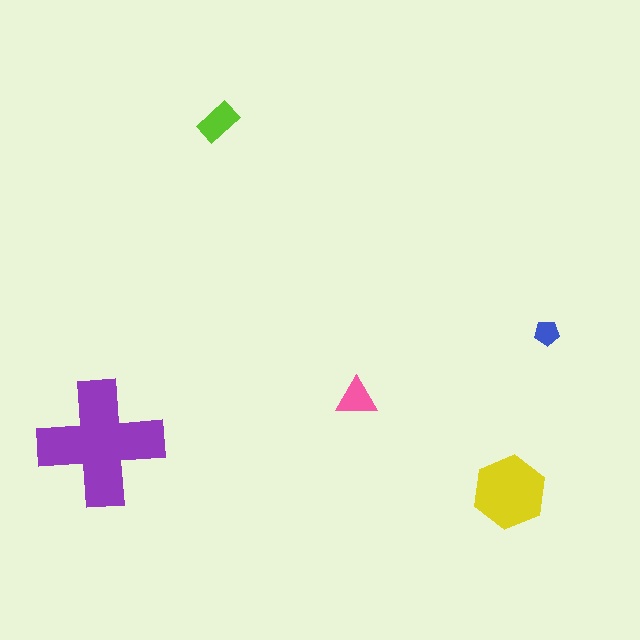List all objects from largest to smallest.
The purple cross, the yellow hexagon, the lime rectangle, the pink triangle, the blue pentagon.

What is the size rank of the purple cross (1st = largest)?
1st.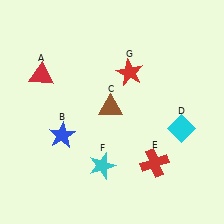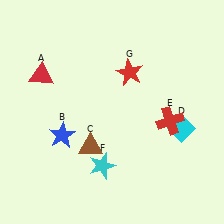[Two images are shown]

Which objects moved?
The objects that moved are: the brown triangle (C), the red cross (E).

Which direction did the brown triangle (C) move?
The brown triangle (C) moved down.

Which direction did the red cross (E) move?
The red cross (E) moved up.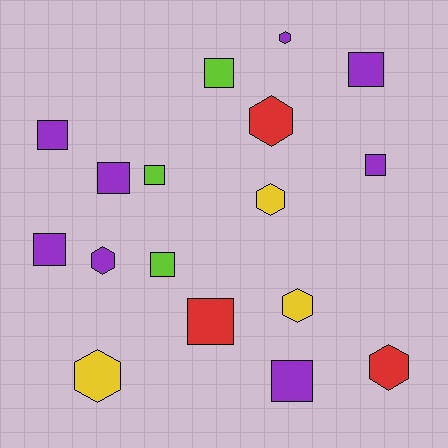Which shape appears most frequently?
Square, with 10 objects.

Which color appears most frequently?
Purple, with 8 objects.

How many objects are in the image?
There are 17 objects.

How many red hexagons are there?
There are 2 red hexagons.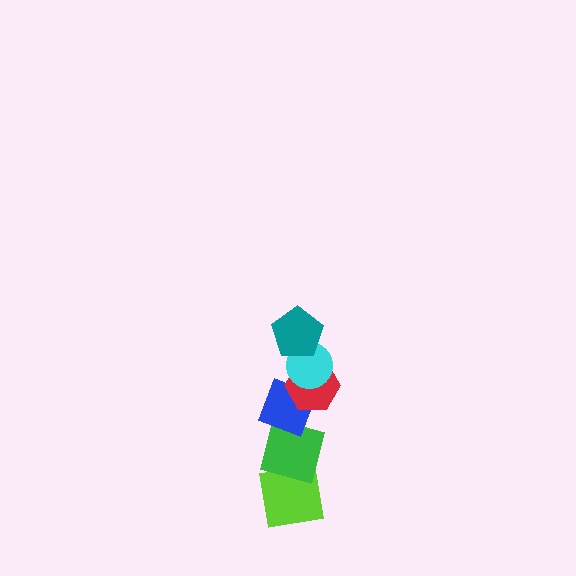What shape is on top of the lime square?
The green diamond is on top of the lime square.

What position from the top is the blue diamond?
The blue diamond is 4th from the top.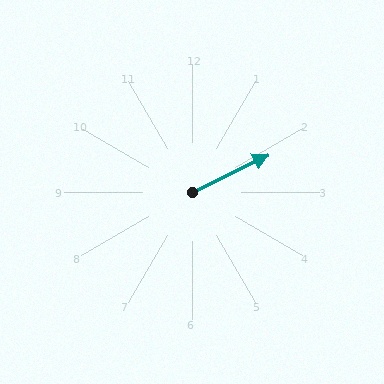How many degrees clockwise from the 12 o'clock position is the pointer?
Approximately 64 degrees.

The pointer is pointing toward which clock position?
Roughly 2 o'clock.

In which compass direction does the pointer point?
Northeast.